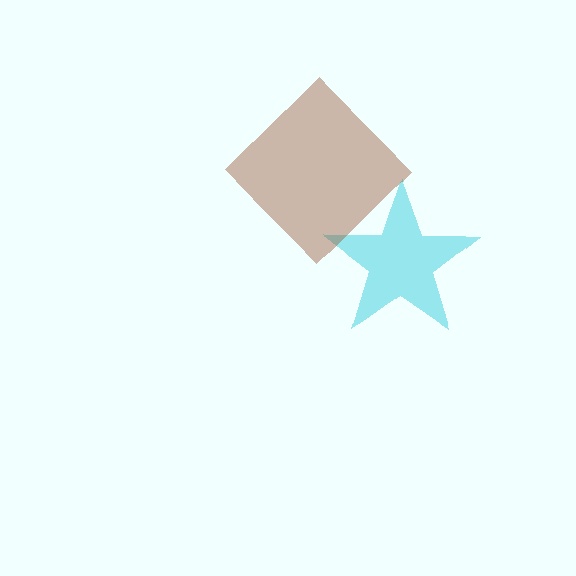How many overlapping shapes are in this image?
There are 2 overlapping shapes in the image.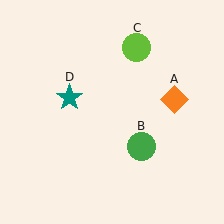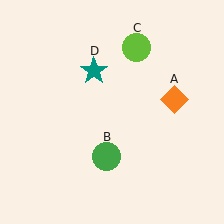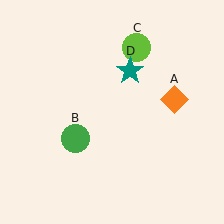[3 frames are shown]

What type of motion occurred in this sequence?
The green circle (object B), teal star (object D) rotated clockwise around the center of the scene.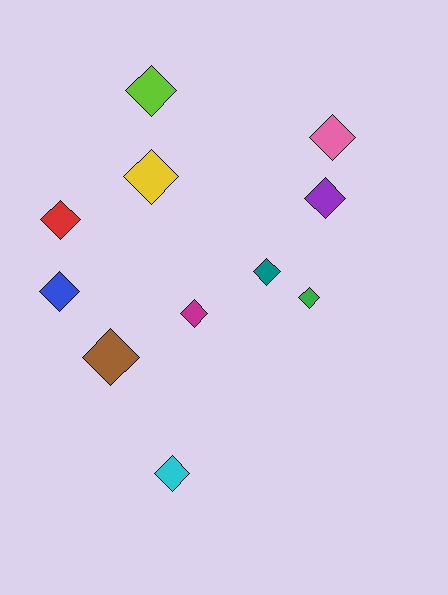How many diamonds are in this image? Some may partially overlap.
There are 11 diamonds.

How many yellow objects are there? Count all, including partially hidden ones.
There is 1 yellow object.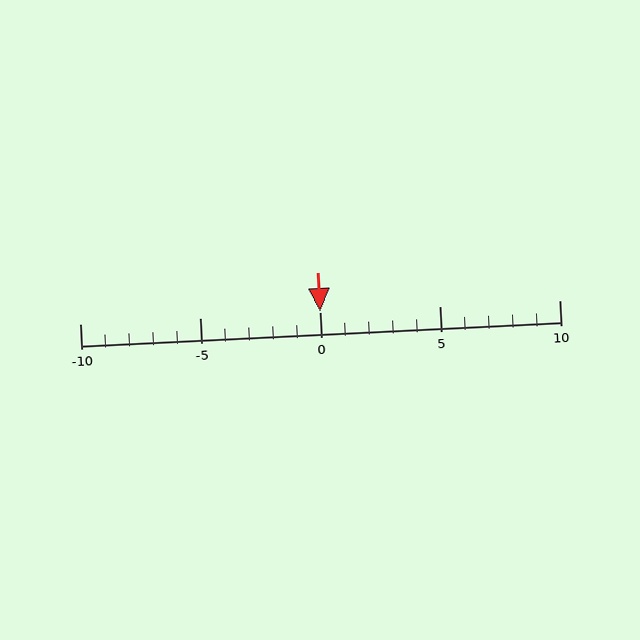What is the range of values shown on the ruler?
The ruler shows values from -10 to 10.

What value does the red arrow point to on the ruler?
The red arrow points to approximately 0.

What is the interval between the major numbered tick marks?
The major tick marks are spaced 5 units apart.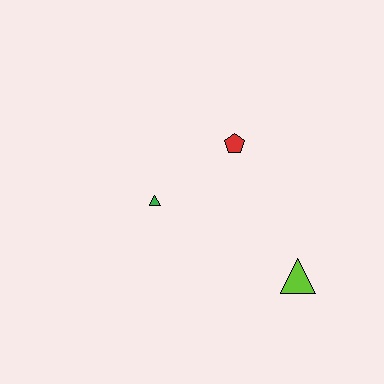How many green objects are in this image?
There is 1 green object.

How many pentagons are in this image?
There is 1 pentagon.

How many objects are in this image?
There are 3 objects.